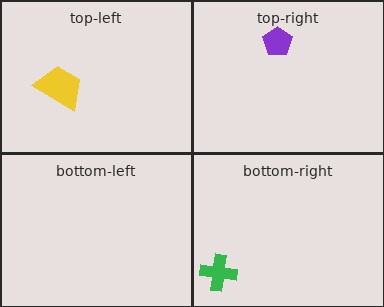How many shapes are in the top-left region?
1.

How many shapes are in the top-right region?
1.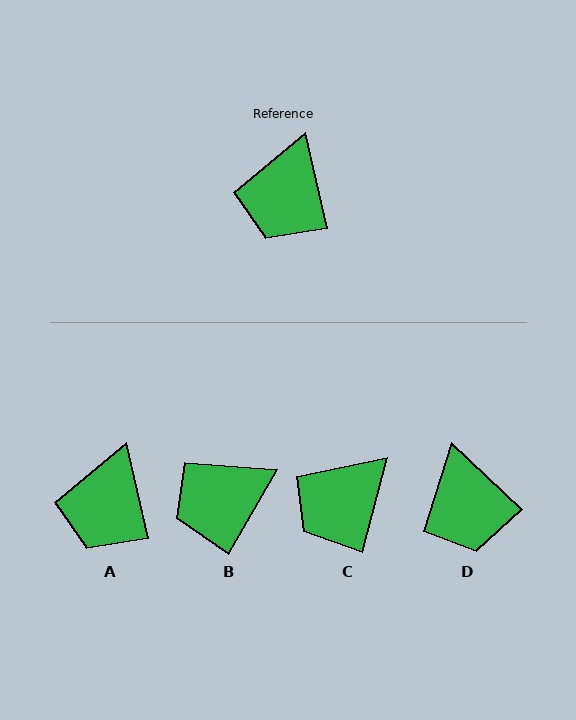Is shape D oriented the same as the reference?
No, it is off by about 34 degrees.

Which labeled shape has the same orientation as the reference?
A.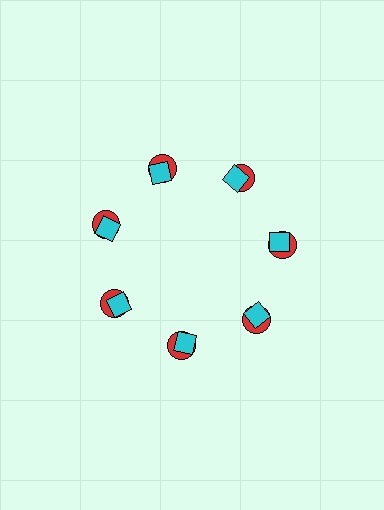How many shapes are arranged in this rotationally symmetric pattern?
There are 14 shapes, arranged in 7 groups of 2.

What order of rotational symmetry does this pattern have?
This pattern has 7-fold rotational symmetry.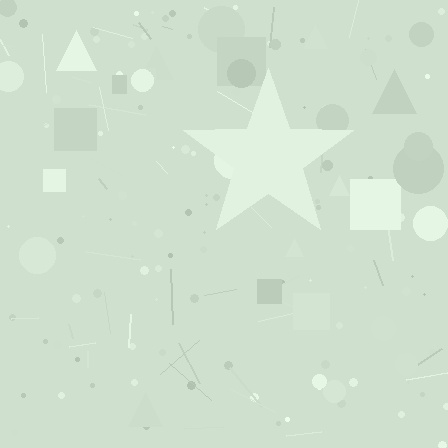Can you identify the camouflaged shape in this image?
The camouflaged shape is a star.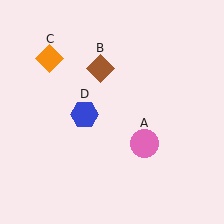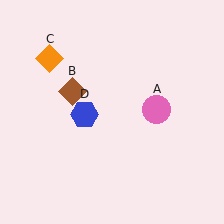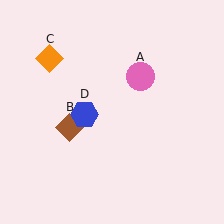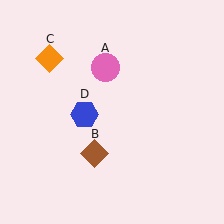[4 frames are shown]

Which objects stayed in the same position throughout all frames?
Orange diamond (object C) and blue hexagon (object D) remained stationary.